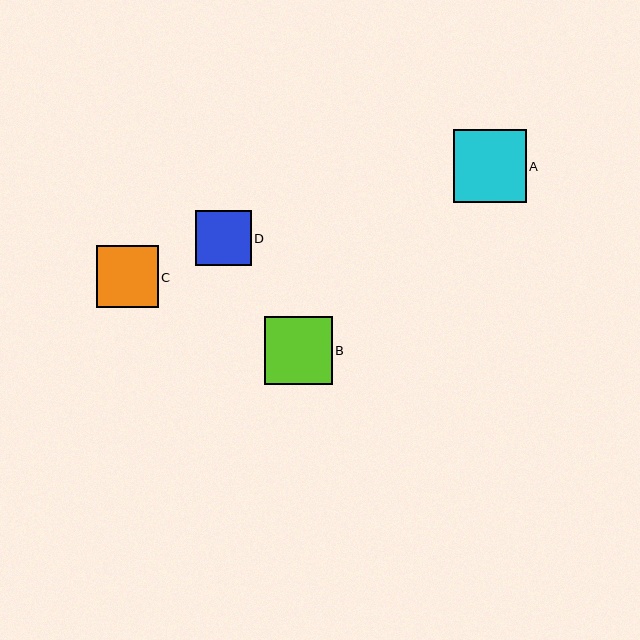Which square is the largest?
Square A is the largest with a size of approximately 73 pixels.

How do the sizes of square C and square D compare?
Square C and square D are approximately the same size.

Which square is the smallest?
Square D is the smallest with a size of approximately 56 pixels.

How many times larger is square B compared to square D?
Square B is approximately 1.2 times the size of square D.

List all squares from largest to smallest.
From largest to smallest: A, B, C, D.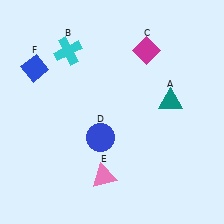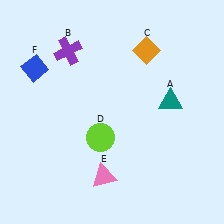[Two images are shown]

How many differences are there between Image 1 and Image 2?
There are 3 differences between the two images.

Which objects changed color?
B changed from cyan to purple. C changed from magenta to orange. D changed from blue to lime.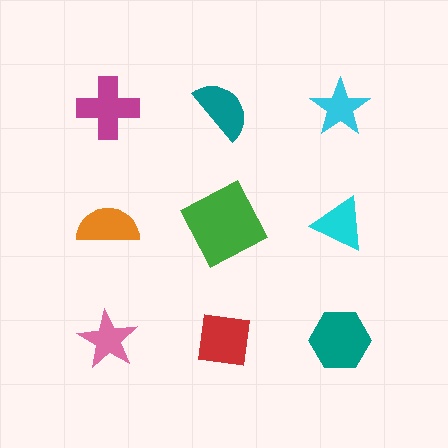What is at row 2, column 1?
An orange semicircle.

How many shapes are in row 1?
3 shapes.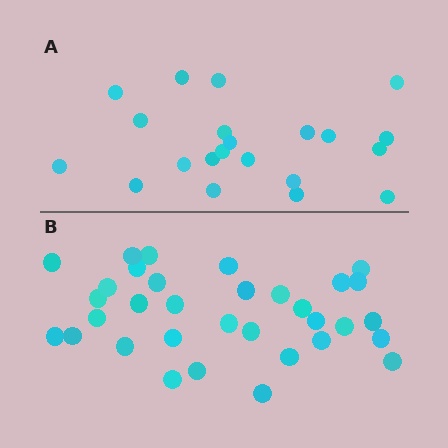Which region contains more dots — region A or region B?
Region B (the bottom region) has more dots.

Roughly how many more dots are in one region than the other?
Region B has roughly 12 or so more dots than region A.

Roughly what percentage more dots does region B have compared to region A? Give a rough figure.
About 55% more.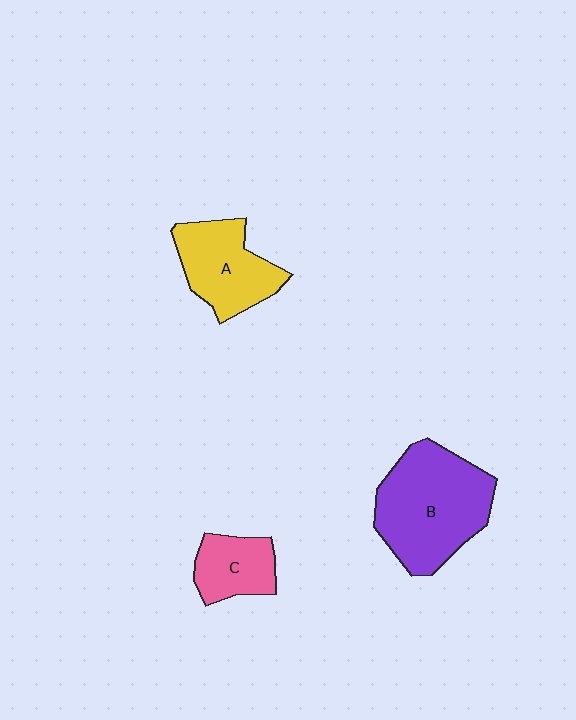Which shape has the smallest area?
Shape C (pink).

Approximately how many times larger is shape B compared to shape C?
Approximately 2.3 times.